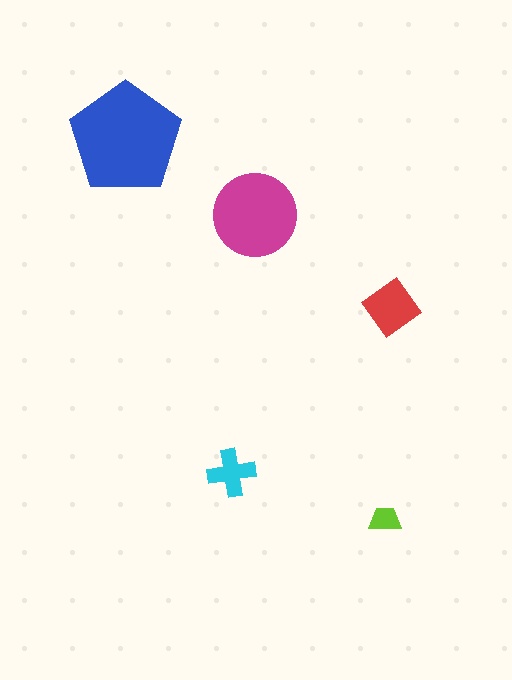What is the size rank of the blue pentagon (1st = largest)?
1st.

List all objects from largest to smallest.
The blue pentagon, the magenta circle, the red diamond, the cyan cross, the lime trapezoid.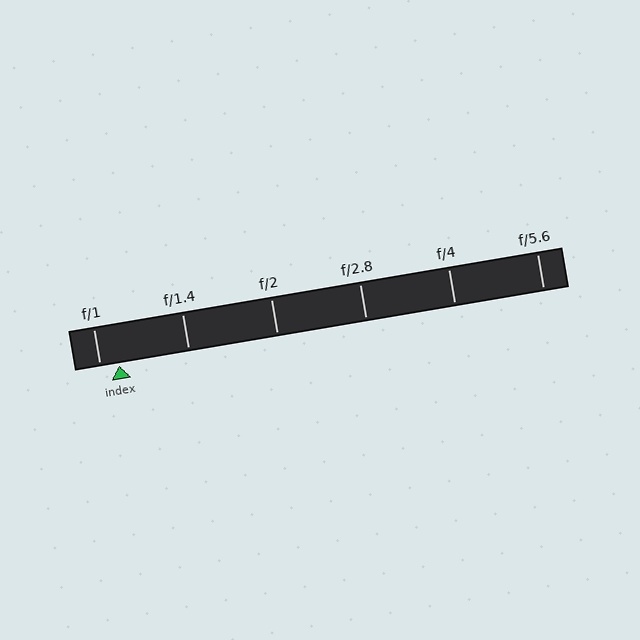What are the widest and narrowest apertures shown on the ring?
The widest aperture shown is f/1 and the narrowest is f/5.6.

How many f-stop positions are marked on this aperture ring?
There are 6 f-stop positions marked.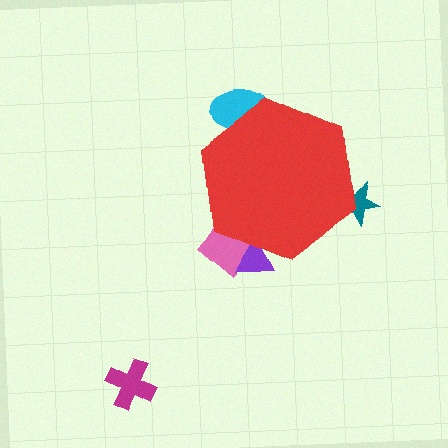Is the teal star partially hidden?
Yes, the teal star is partially hidden behind the red hexagon.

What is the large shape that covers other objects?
A red hexagon.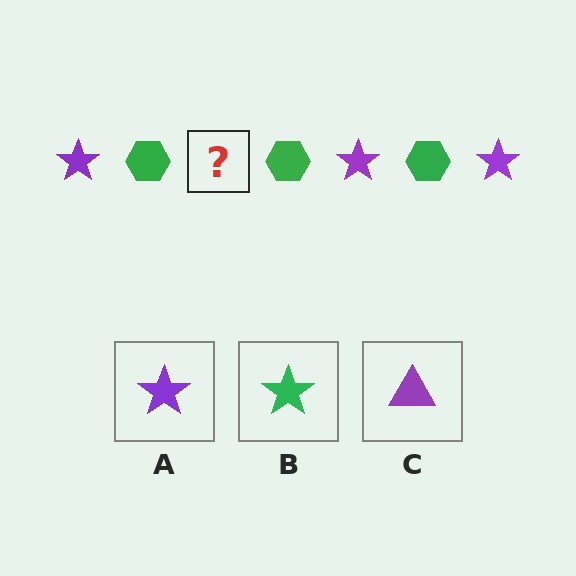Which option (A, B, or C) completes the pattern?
A.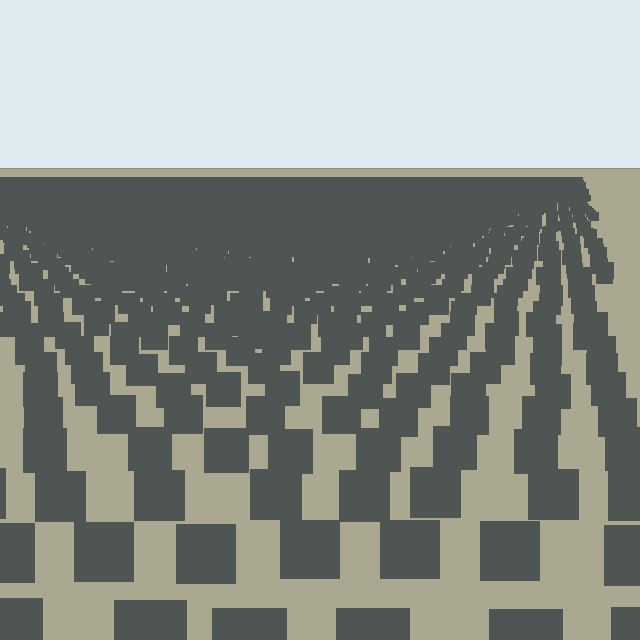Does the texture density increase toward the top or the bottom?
Density increases toward the top.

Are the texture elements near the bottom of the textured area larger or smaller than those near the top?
Larger. Near the bottom, elements are closer to the viewer and appear at a bigger on-screen size.